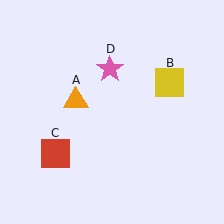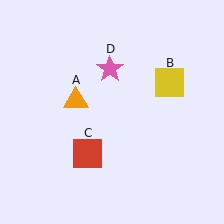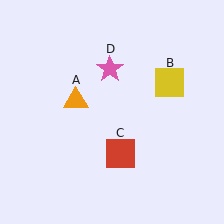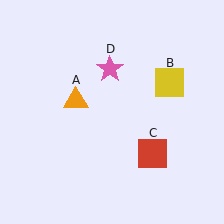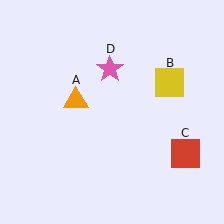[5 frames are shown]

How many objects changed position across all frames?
1 object changed position: red square (object C).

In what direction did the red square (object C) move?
The red square (object C) moved right.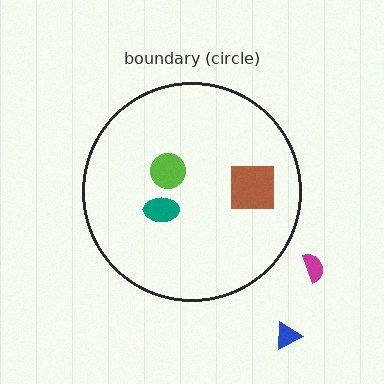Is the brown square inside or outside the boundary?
Inside.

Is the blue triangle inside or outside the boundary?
Outside.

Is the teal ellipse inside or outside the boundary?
Inside.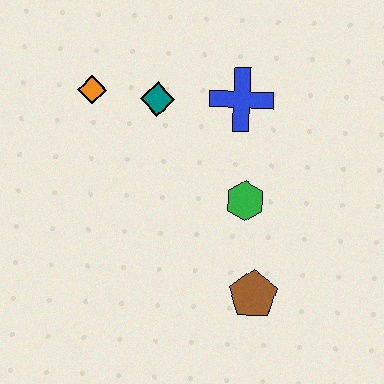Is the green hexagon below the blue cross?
Yes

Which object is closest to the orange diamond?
The teal diamond is closest to the orange diamond.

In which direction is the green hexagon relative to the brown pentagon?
The green hexagon is above the brown pentagon.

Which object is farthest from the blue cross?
The brown pentagon is farthest from the blue cross.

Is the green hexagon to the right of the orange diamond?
Yes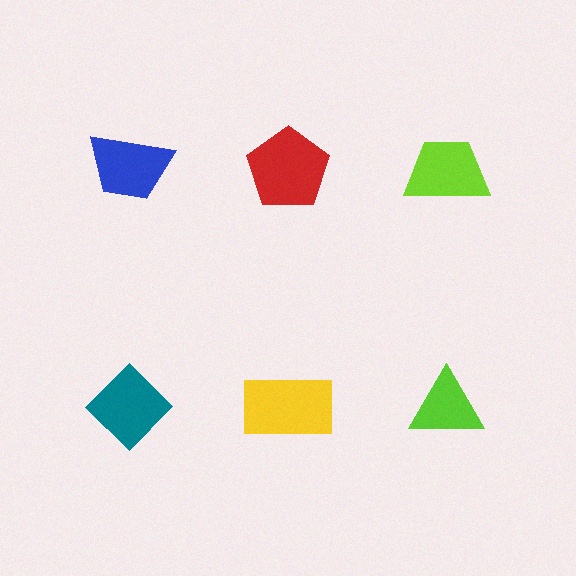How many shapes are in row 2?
3 shapes.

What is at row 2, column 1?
A teal diamond.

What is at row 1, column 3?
A lime trapezoid.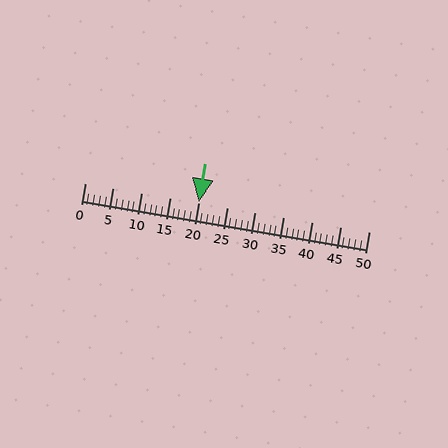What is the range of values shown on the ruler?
The ruler shows values from 0 to 50.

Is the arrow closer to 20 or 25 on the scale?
The arrow is closer to 20.